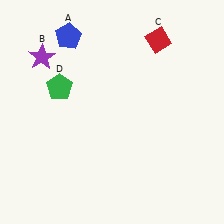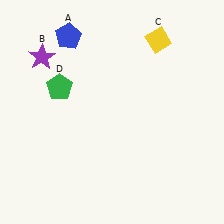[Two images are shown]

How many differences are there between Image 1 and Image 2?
There is 1 difference between the two images.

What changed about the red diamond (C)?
In Image 1, C is red. In Image 2, it changed to yellow.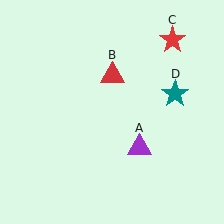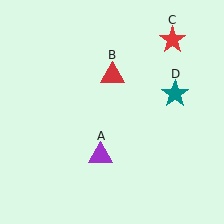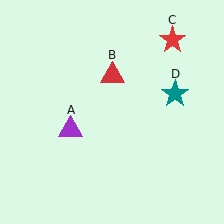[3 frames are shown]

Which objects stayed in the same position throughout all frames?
Red triangle (object B) and red star (object C) and teal star (object D) remained stationary.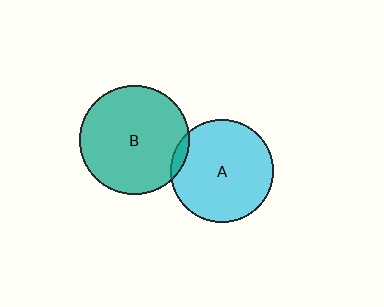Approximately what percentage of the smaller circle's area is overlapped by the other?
Approximately 5%.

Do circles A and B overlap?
Yes.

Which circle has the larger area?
Circle B (teal).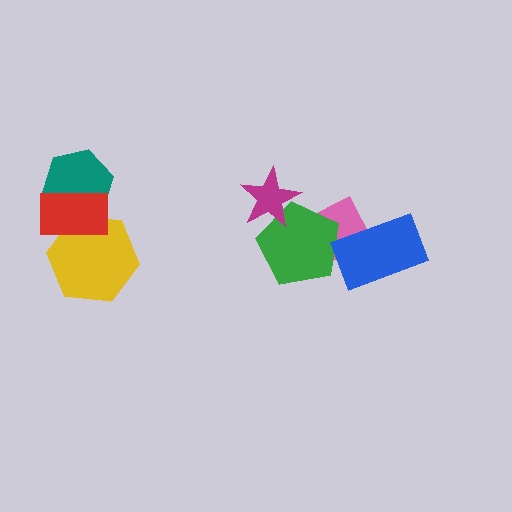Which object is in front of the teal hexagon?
The red rectangle is in front of the teal hexagon.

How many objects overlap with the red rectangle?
2 objects overlap with the red rectangle.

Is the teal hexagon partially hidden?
Yes, it is partially covered by another shape.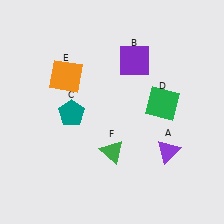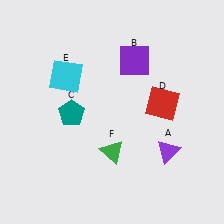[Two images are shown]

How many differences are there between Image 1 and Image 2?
There are 2 differences between the two images.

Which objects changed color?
D changed from green to red. E changed from orange to cyan.